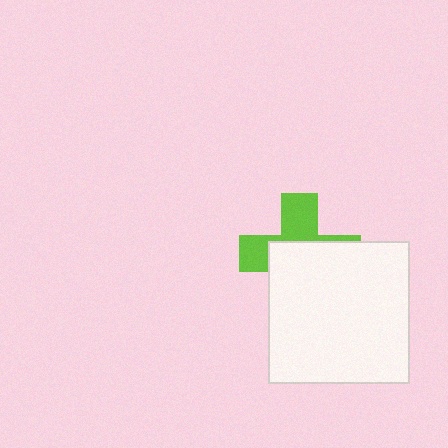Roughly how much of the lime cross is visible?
A small part of it is visible (roughly 41%).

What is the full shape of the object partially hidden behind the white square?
The partially hidden object is a lime cross.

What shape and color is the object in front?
The object in front is a white square.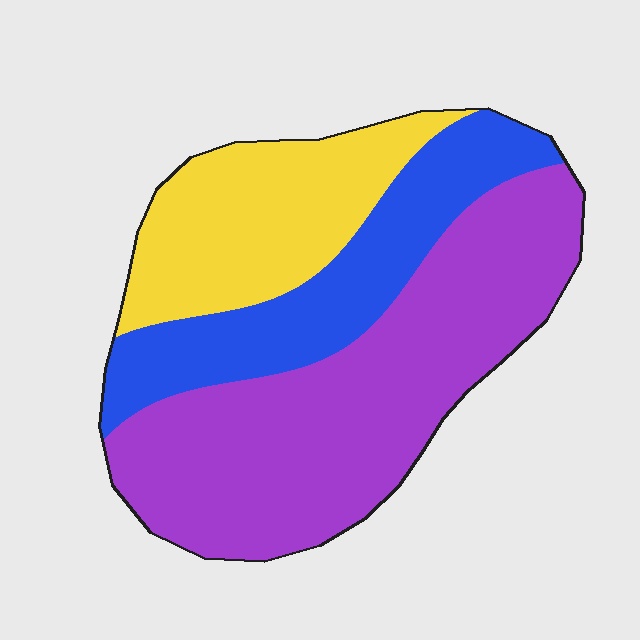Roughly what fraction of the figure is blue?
Blue covers roughly 25% of the figure.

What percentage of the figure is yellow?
Yellow covers 25% of the figure.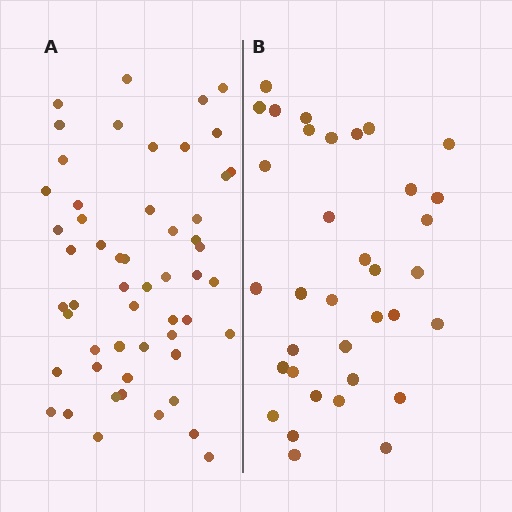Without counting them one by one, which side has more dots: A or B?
Region A (the left region) has more dots.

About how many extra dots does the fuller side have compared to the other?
Region A has approximately 20 more dots than region B.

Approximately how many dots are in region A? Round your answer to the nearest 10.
About 50 dots. (The exact count is 54, which rounds to 50.)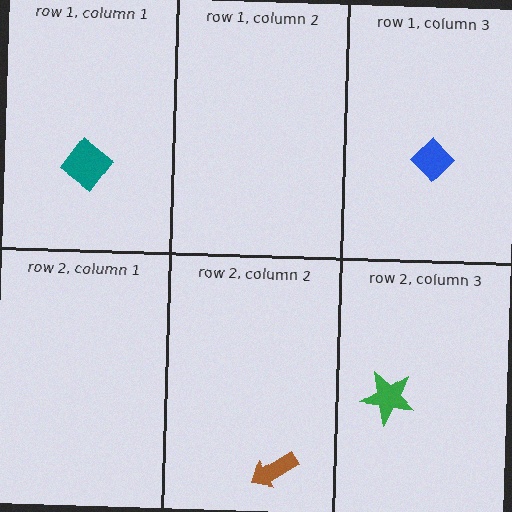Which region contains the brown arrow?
The row 2, column 2 region.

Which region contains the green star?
The row 2, column 3 region.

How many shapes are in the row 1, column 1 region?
1.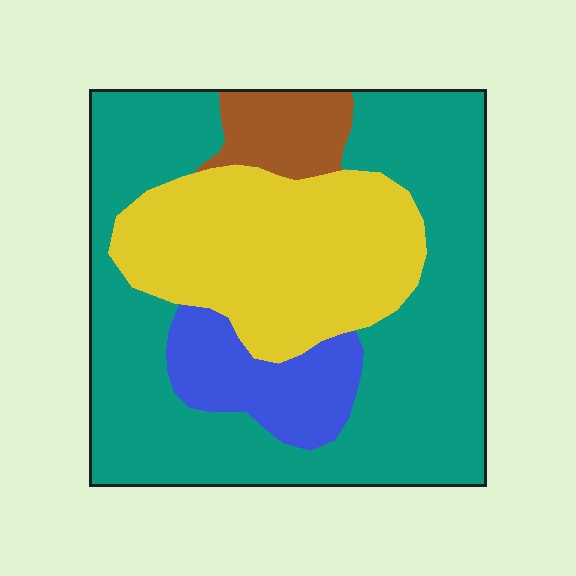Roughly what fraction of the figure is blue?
Blue covers roughly 10% of the figure.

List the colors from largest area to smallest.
From largest to smallest: teal, yellow, blue, brown.